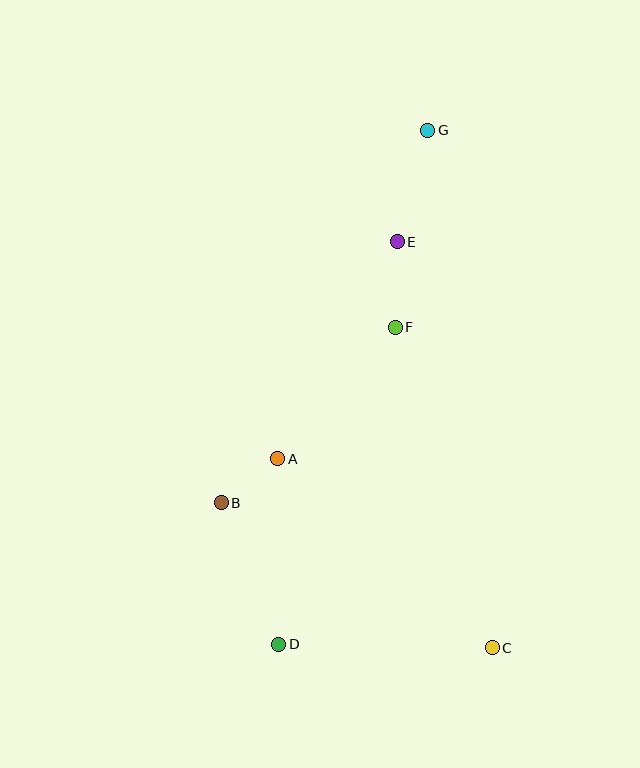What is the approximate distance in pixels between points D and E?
The distance between D and E is approximately 419 pixels.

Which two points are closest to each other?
Points A and B are closest to each other.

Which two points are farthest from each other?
Points D and G are farthest from each other.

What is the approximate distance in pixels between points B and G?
The distance between B and G is approximately 425 pixels.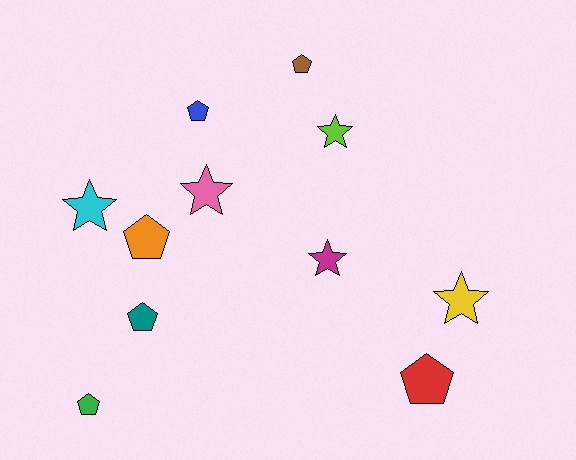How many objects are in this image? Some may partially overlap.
There are 11 objects.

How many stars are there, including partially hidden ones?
There are 5 stars.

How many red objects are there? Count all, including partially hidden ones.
There is 1 red object.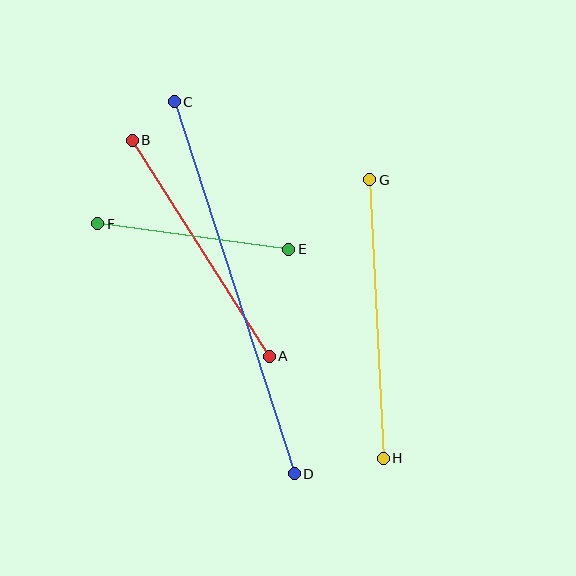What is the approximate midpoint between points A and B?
The midpoint is at approximately (201, 248) pixels.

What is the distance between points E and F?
The distance is approximately 193 pixels.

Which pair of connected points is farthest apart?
Points C and D are farthest apart.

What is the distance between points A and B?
The distance is approximately 256 pixels.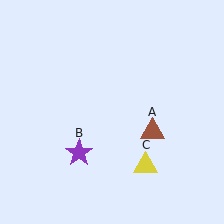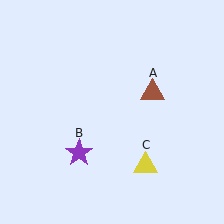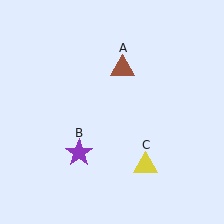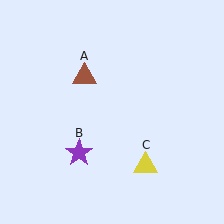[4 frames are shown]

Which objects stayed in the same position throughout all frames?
Purple star (object B) and yellow triangle (object C) remained stationary.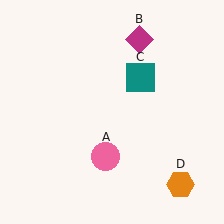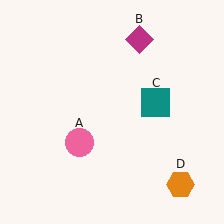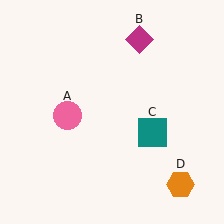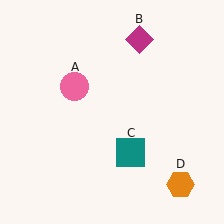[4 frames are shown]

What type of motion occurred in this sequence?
The pink circle (object A), teal square (object C) rotated clockwise around the center of the scene.